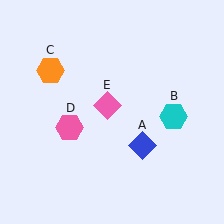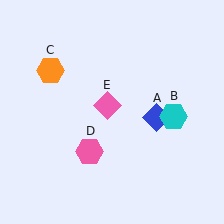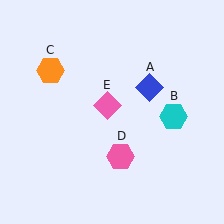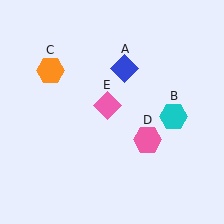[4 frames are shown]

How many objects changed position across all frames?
2 objects changed position: blue diamond (object A), pink hexagon (object D).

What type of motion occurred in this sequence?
The blue diamond (object A), pink hexagon (object D) rotated counterclockwise around the center of the scene.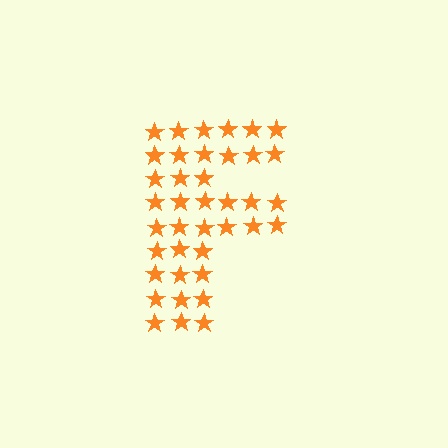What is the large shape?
The large shape is the letter F.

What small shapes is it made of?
It is made of small stars.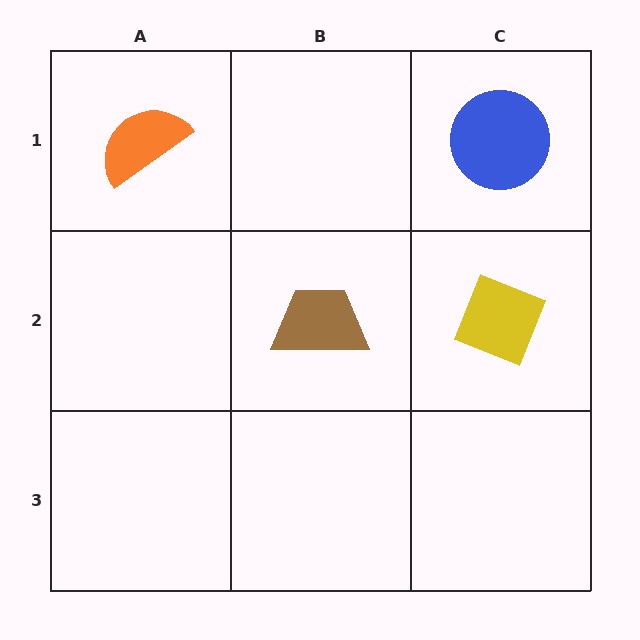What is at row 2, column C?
A yellow diamond.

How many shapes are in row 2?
2 shapes.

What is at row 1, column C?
A blue circle.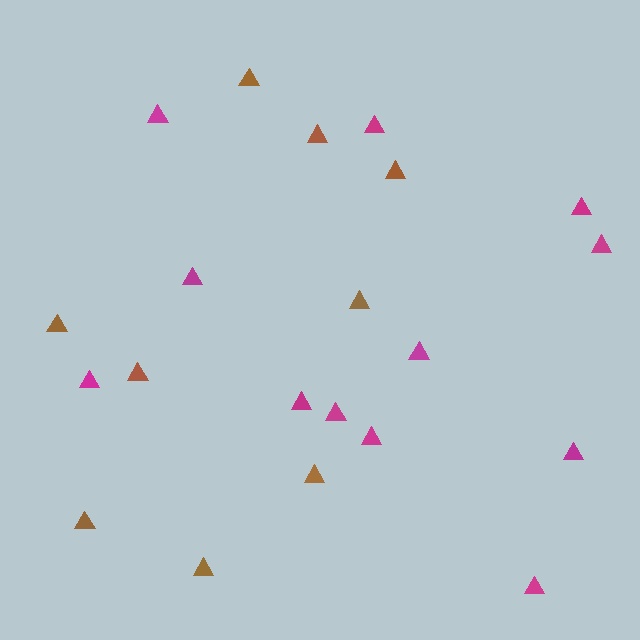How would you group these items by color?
There are 2 groups: one group of brown triangles (9) and one group of magenta triangles (12).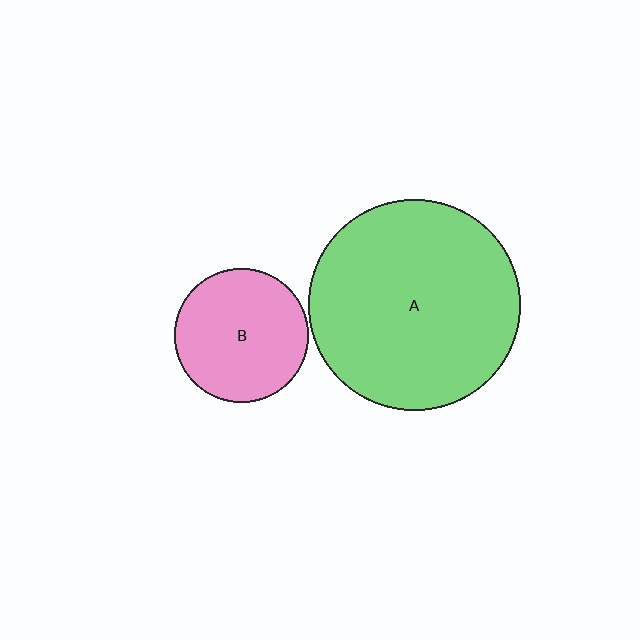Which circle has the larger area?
Circle A (green).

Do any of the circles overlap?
No, none of the circles overlap.